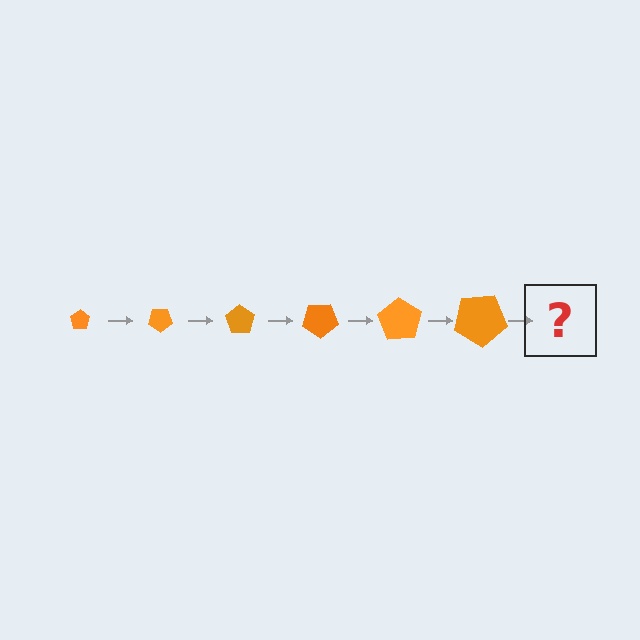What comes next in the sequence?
The next element should be a pentagon, larger than the previous one and rotated 210 degrees from the start.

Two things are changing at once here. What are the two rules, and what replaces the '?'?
The two rules are that the pentagon grows larger each step and it rotates 35 degrees each step. The '?' should be a pentagon, larger than the previous one and rotated 210 degrees from the start.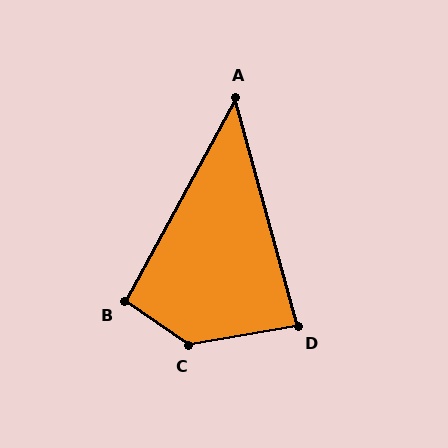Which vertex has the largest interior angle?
C, at approximately 136 degrees.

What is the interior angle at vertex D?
Approximately 84 degrees (acute).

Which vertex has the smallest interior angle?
A, at approximately 44 degrees.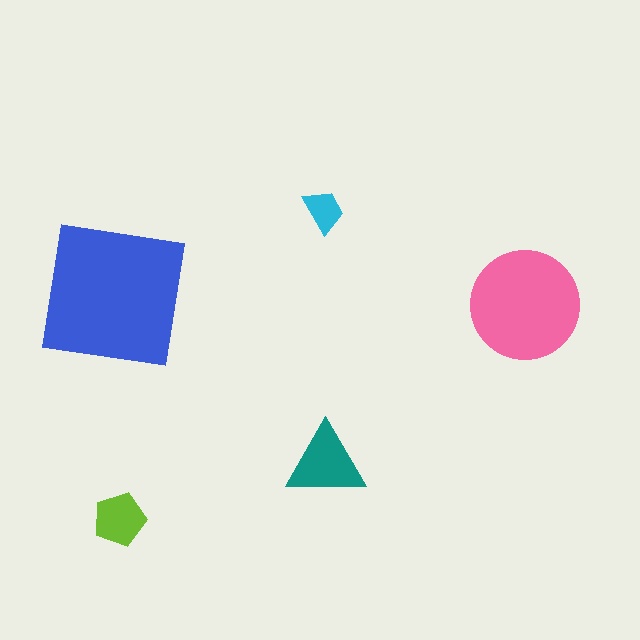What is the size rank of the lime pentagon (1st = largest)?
4th.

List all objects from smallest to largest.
The cyan trapezoid, the lime pentagon, the teal triangle, the pink circle, the blue square.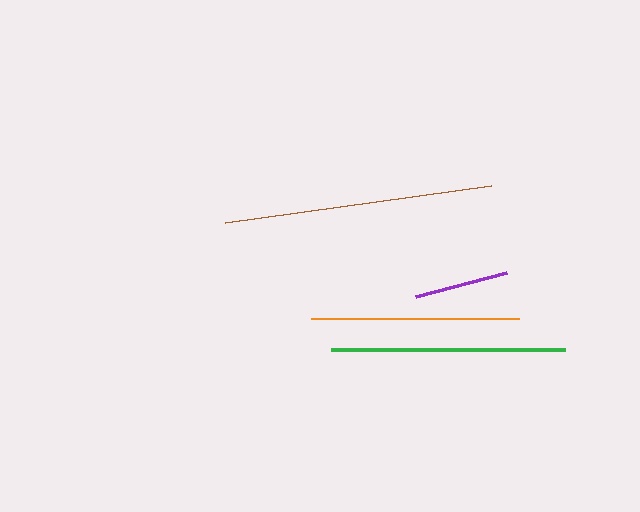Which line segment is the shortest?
The purple line is the shortest at approximately 93 pixels.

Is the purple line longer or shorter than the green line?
The green line is longer than the purple line.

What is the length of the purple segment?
The purple segment is approximately 93 pixels long.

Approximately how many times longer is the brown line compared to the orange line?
The brown line is approximately 1.3 times the length of the orange line.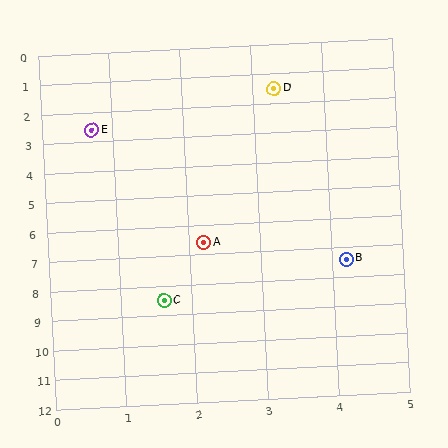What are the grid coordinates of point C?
Point C is at approximately (1.6, 8.5).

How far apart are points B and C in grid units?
Points B and C are about 2.8 grid units apart.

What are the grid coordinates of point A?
Point A is at approximately (2.2, 6.6).